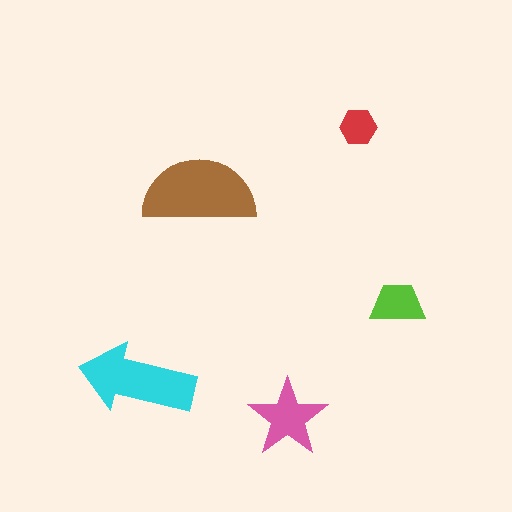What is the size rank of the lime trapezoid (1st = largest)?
4th.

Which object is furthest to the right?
The lime trapezoid is rightmost.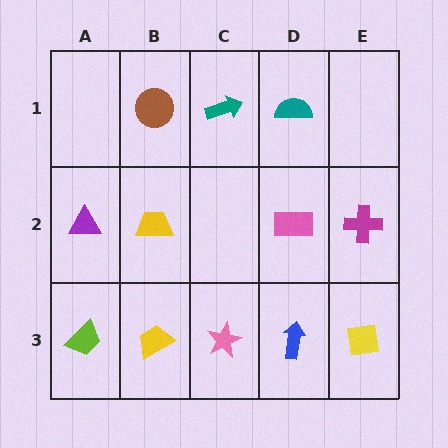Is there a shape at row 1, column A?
No, that cell is empty.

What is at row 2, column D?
A pink rectangle.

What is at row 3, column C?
A pink star.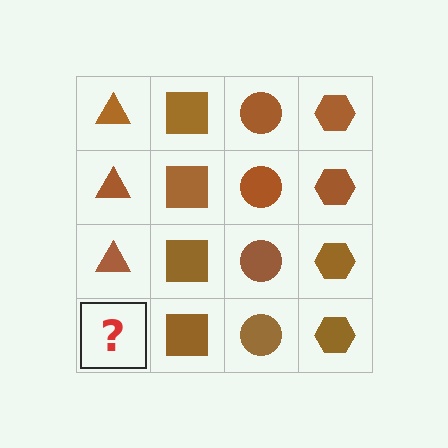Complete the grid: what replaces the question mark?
The question mark should be replaced with a brown triangle.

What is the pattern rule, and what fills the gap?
The rule is that each column has a consistent shape. The gap should be filled with a brown triangle.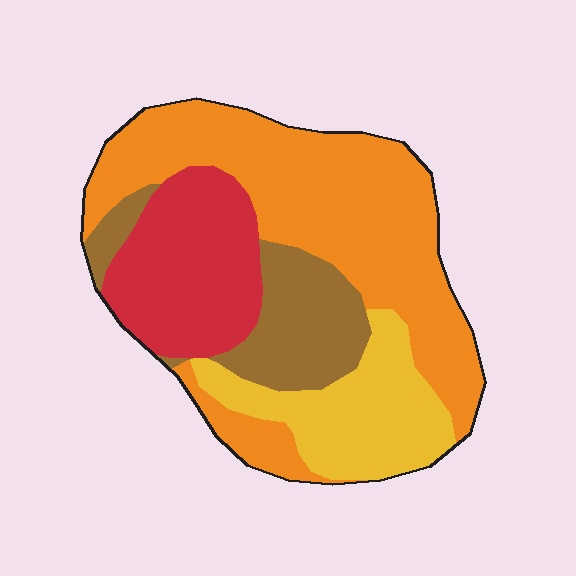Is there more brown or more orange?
Orange.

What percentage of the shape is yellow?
Yellow takes up about one sixth (1/6) of the shape.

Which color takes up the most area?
Orange, at roughly 45%.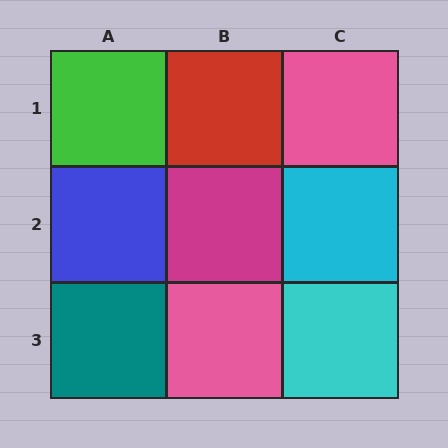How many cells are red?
1 cell is red.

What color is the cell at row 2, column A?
Blue.